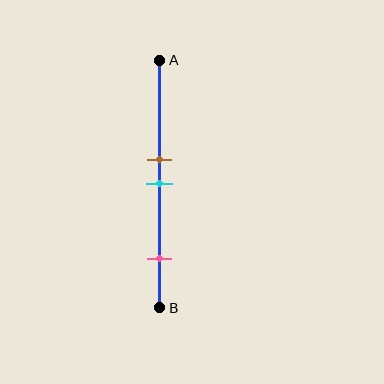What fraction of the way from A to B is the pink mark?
The pink mark is approximately 80% (0.8) of the way from A to B.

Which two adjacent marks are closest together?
The brown and cyan marks are the closest adjacent pair.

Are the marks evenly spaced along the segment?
No, the marks are not evenly spaced.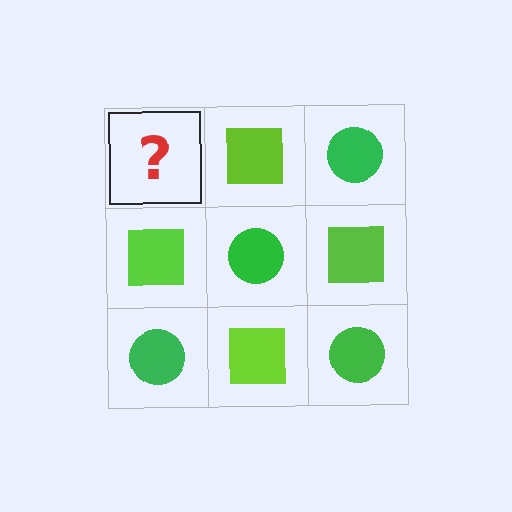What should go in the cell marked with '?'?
The missing cell should contain a green circle.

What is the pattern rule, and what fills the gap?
The rule is that it alternates green circle and lime square in a checkerboard pattern. The gap should be filled with a green circle.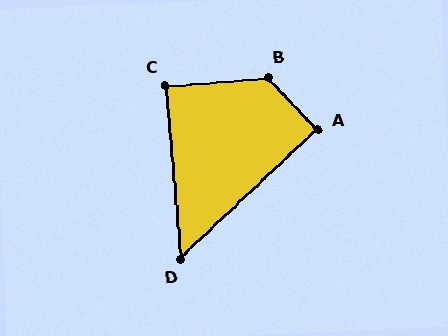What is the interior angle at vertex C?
Approximately 90 degrees (approximately right).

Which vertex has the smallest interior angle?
D, at approximately 52 degrees.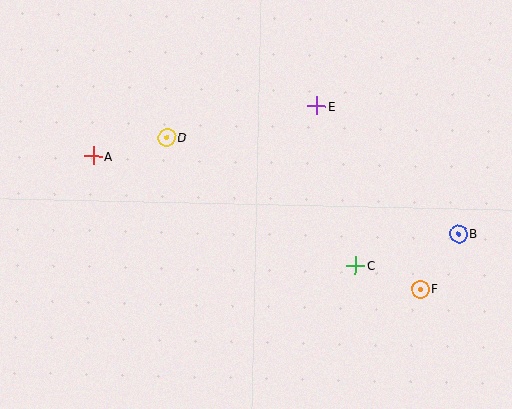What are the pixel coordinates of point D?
Point D is at (167, 138).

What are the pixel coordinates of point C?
Point C is at (356, 265).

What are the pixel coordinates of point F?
Point F is at (420, 289).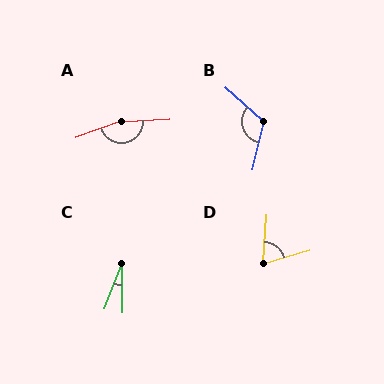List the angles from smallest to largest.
C (21°), D (70°), B (119°), A (164°).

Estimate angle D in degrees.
Approximately 70 degrees.